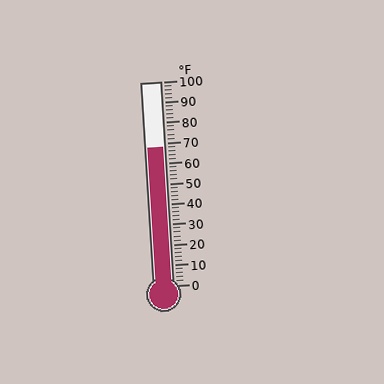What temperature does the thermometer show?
The thermometer shows approximately 68°F.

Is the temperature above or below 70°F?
The temperature is below 70°F.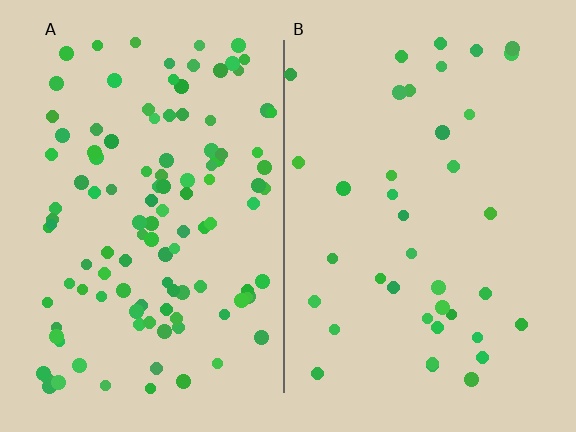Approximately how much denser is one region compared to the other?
Approximately 3.0× — region A over region B.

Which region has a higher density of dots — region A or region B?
A (the left).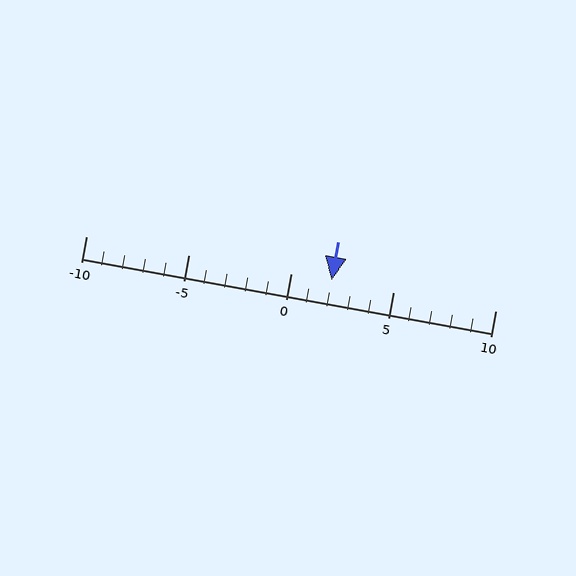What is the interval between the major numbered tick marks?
The major tick marks are spaced 5 units apart.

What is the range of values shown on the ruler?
The ruler shows values from -10 to 10.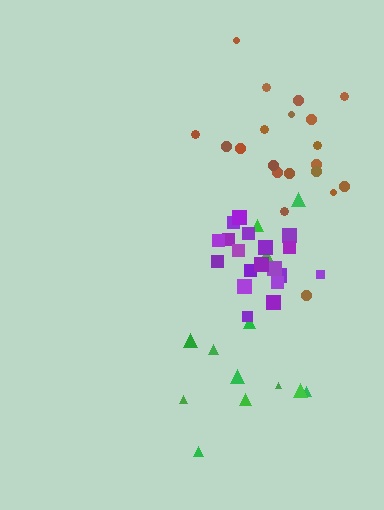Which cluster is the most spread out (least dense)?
Green.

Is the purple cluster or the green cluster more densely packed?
Purple.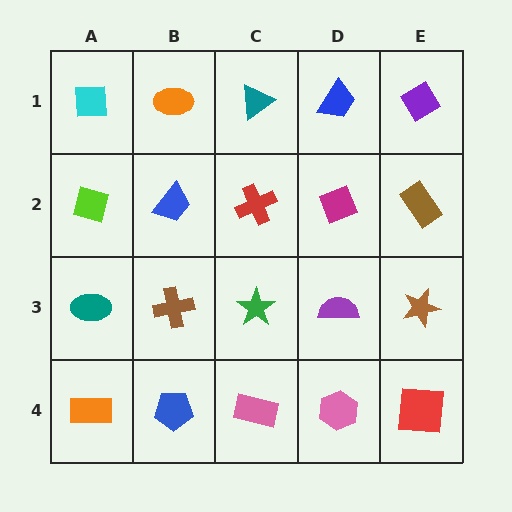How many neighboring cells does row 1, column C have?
3.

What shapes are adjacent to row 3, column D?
A magenta diamond (row 2, column D), a pink hexagon (row 4, column D), a green star (row 3, column C), a brown star (row 3, column E).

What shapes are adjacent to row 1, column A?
A lime square (row 2, column A), an orange ellipse (row 1, column B).